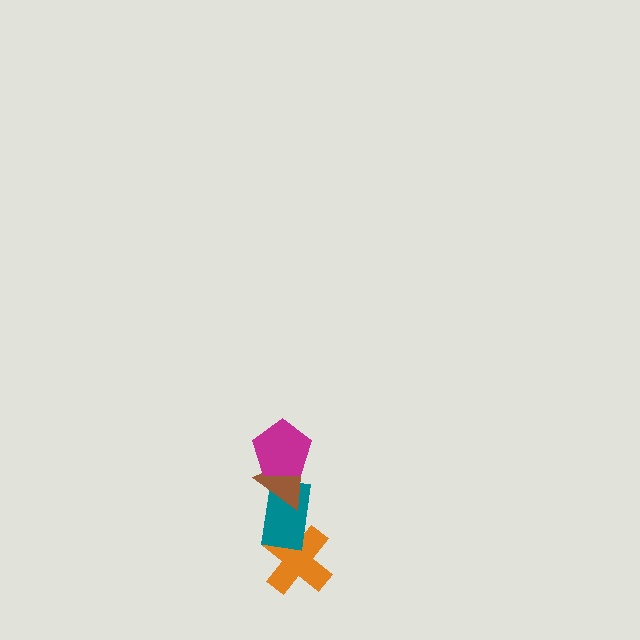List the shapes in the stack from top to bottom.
From top to bottom: the magenta pentagon, the brown triangle, the teal rectangle, the orange cross.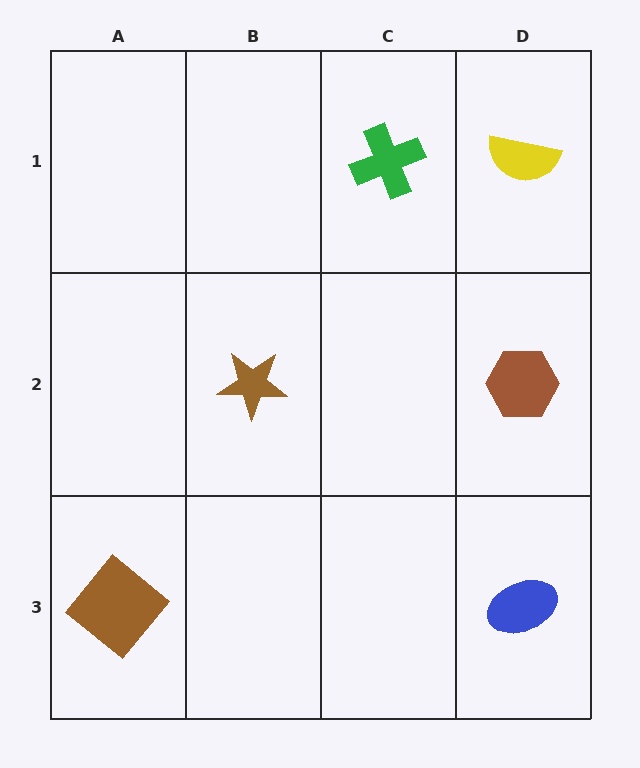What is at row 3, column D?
A blue ellipse.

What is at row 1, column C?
A green cross.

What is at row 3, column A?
A brown diamond.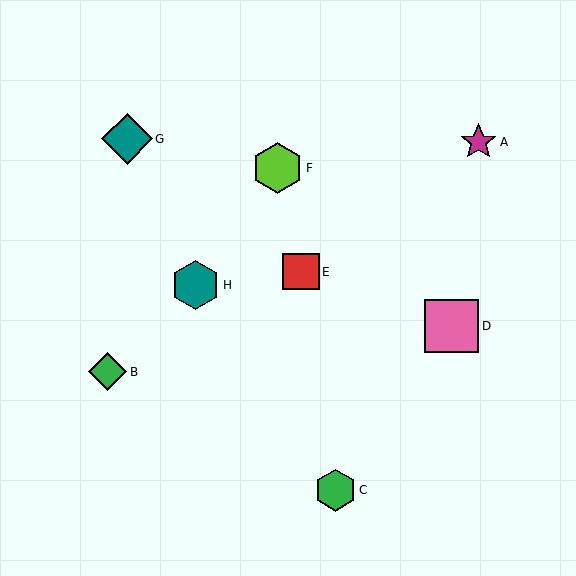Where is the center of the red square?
The center of the red square is at (301, 272).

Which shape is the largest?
The pink square (labeled D) is the largest.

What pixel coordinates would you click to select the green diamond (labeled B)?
Click at (108, 372) to select the green diamond B.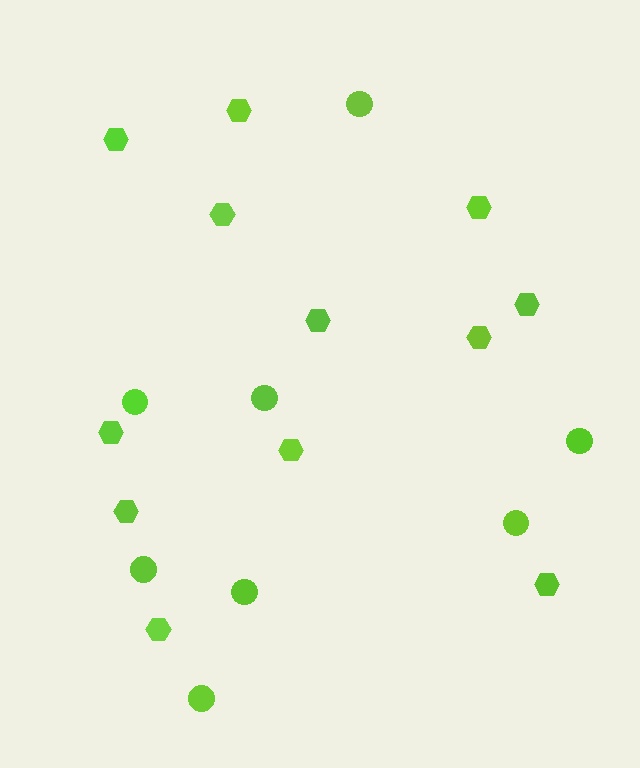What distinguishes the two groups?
There are 2 groups: one group of hexagons (12) and one group of circles (8).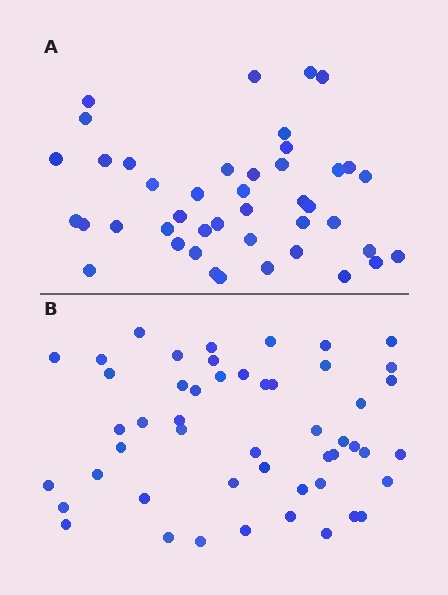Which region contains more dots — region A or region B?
Region B (the bottom region) has more dots.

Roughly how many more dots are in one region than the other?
Region B has roughly 8 or so more dots than region A.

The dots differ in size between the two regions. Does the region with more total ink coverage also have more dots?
No. Region A has more total ink coverage because its dots are larger, but region B actually contains more individual dots. Total area can be misleading — the number of items is what matters here.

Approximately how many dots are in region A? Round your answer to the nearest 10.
About 40 dots. (The exact count is 43, which rounds to 40.)